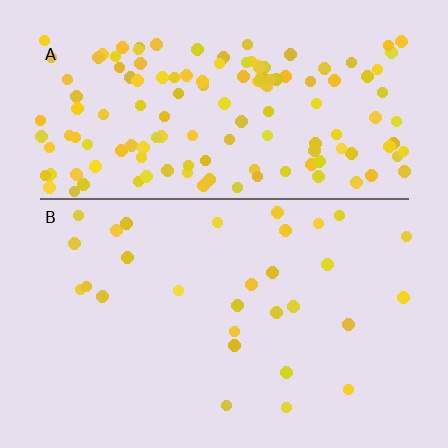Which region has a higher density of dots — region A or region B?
A (the top).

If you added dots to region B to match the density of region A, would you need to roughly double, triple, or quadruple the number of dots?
Approximately quadruple.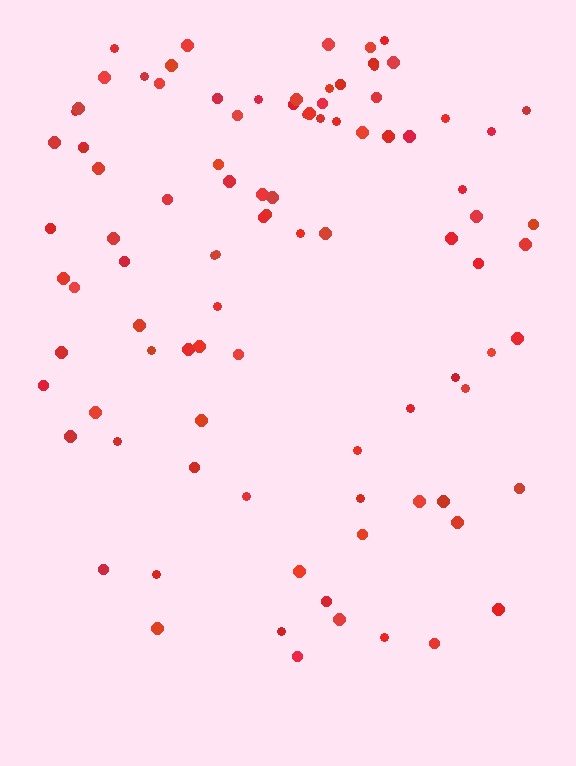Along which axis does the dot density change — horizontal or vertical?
Vertical.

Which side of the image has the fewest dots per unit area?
The bottom.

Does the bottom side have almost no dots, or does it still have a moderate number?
Still a moderate number, just noticeably fewer than the top.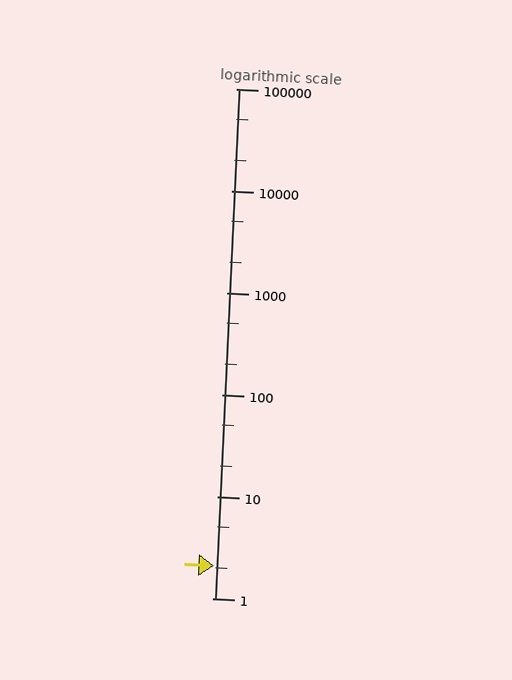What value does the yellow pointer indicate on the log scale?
The pointer indicates approximately 2.1.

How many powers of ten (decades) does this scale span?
The scale spans 5 decades, from 1 to 100000.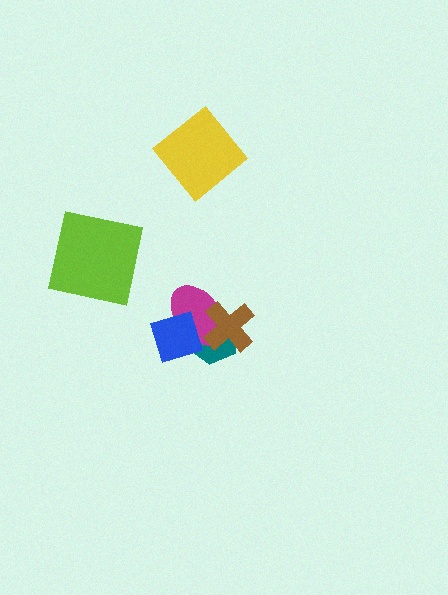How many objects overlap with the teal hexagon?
3 objects overlap with the teal hexagon.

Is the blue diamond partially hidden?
No, no other shape covers it.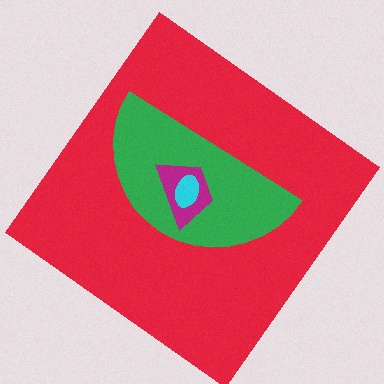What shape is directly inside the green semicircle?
The magenta trapezoid.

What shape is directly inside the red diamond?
The green semicircle.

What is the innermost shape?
The cyan ellipse.